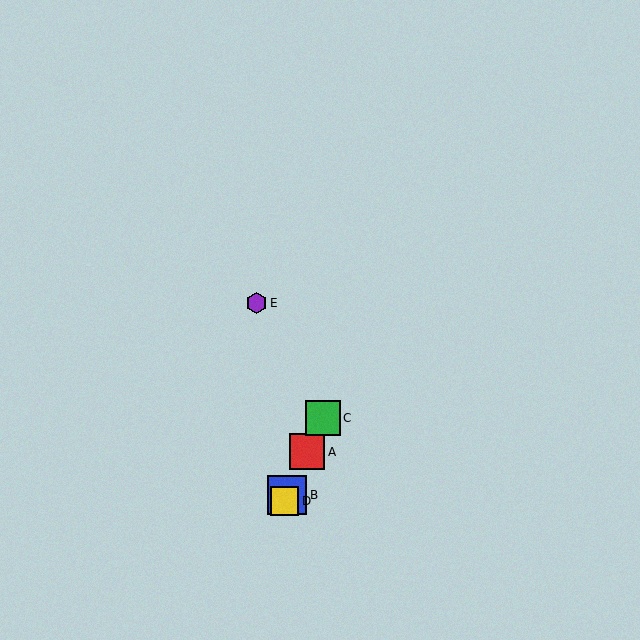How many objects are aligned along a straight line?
4 objects (A, B, C, D) are aligned along a straight line.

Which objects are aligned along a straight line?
Objects A, B, C, D are aligned along a straight line.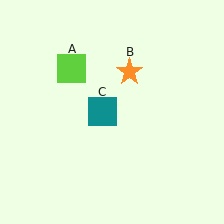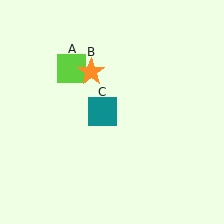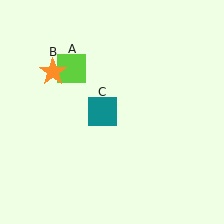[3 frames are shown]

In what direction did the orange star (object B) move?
The orange star (object B) moved left.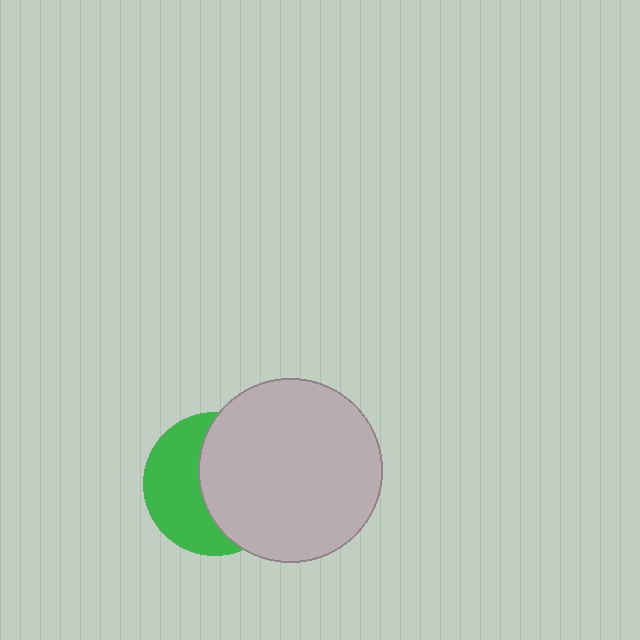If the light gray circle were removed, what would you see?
You would see the complete green circle.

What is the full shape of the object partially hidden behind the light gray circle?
The partially hidden object is a green circle.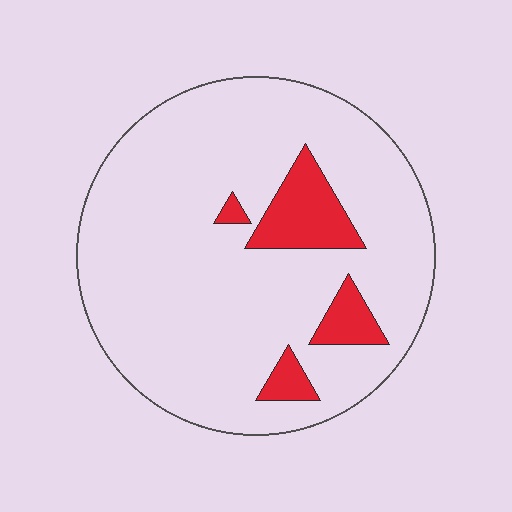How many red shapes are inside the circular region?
4.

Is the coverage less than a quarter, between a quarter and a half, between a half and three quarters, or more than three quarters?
Less than a quarter.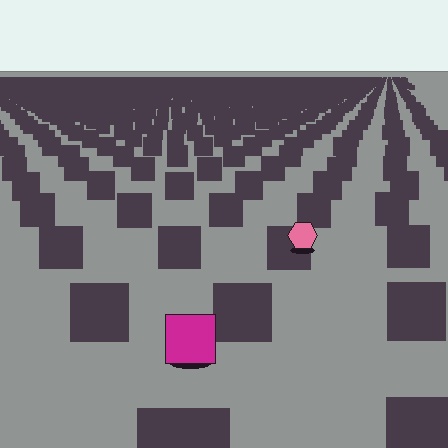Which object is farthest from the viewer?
The pink hexagon is farthest from the viewer. It appears smaller and the ground texture around it is denser.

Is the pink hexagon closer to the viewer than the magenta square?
No. The magenta square is closer — you can tell from the texture gradient: the ground texture is coarser near it.